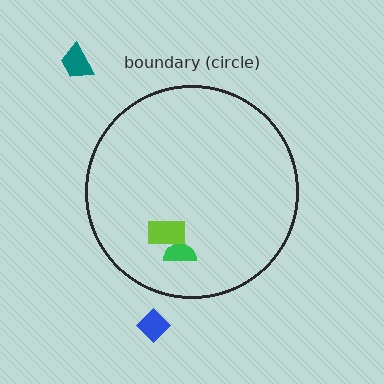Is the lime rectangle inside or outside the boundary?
Inside.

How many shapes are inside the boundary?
2 inside, 2 outside.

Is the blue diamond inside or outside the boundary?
Outside.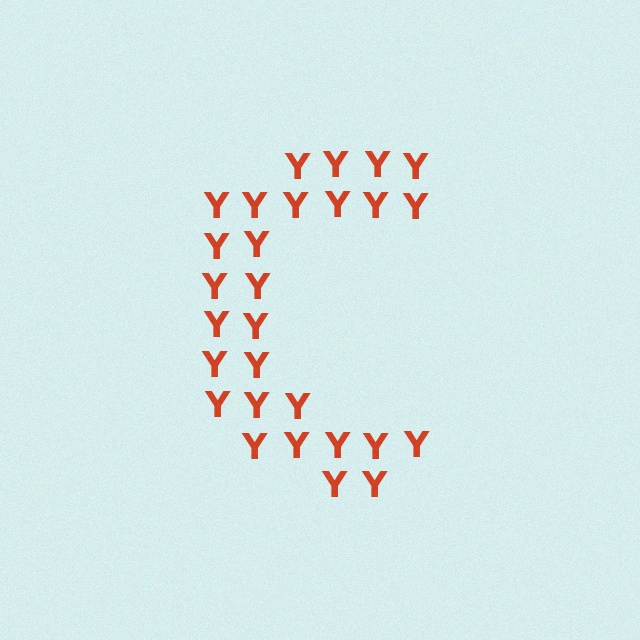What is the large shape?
The large shape is the letter C.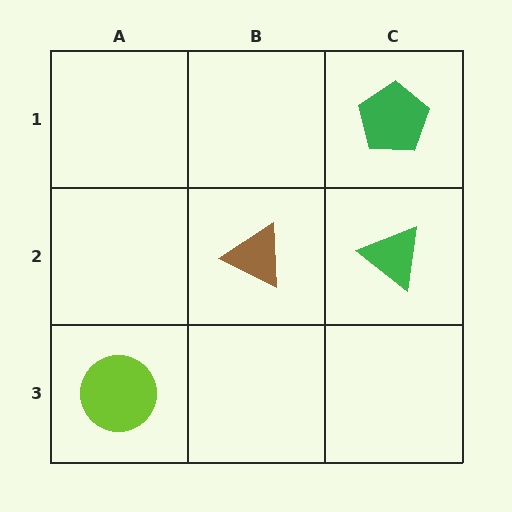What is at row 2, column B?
A brown triangle.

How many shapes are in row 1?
1 shape.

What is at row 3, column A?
A lime circle.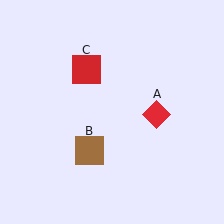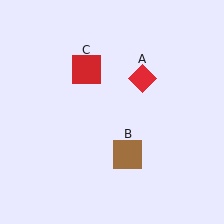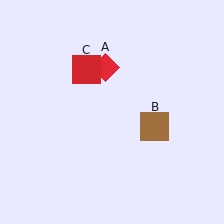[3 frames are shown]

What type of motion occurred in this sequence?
The red diamond (object A), brown square (object B) rotated counterclockwise around the center of the scene.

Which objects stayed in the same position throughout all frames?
Red square (object C) remained stationary.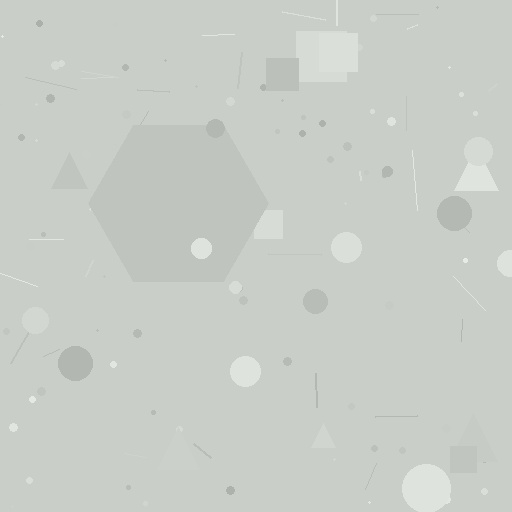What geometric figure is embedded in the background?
A hexagon is embedded in the background.